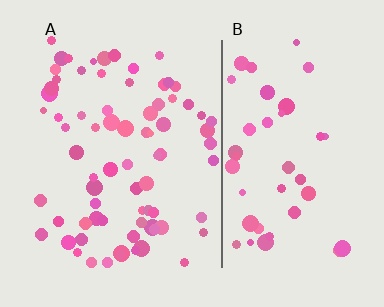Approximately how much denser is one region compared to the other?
Approximately 1.7× — region A over region B.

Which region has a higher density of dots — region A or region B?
A (the left).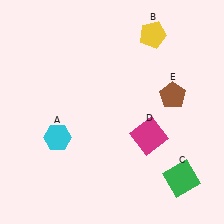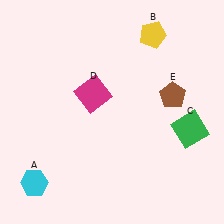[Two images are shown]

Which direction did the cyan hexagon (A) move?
The cyan hexagon (A) moved down.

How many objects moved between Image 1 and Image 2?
3 objects moved between the two images.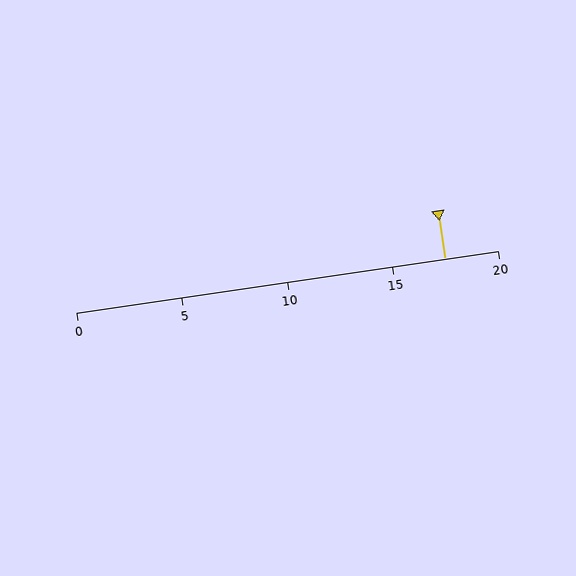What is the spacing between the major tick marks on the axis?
The major ticks are spaced 5 apart.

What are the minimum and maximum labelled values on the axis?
The axis runs from 0 to 20.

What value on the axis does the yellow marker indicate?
The marker indicates approximately 17.5.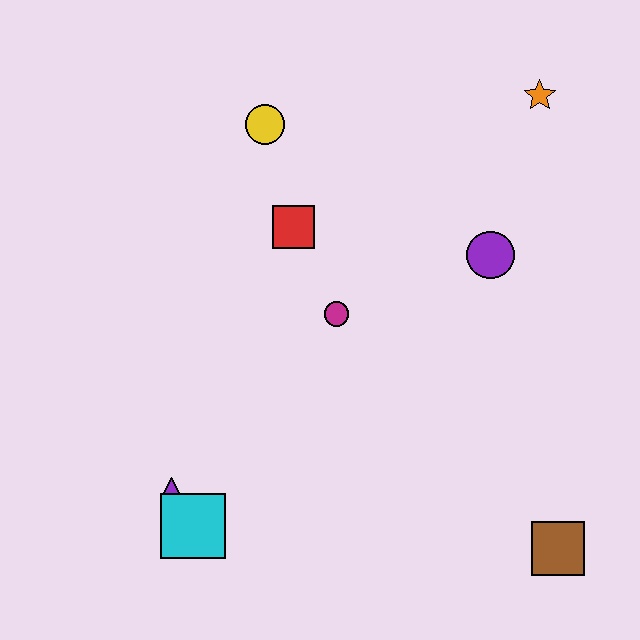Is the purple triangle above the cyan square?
Yes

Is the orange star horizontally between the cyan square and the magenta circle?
No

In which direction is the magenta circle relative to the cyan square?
The magenta circle is above the cyan square.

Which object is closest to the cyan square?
The purple triangle is closest to the cyan square.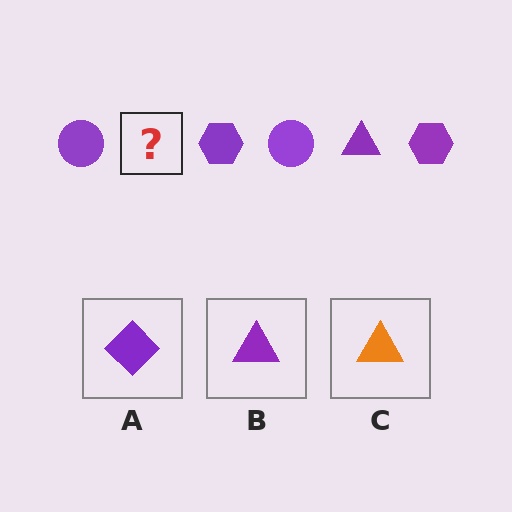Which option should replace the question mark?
Option B.